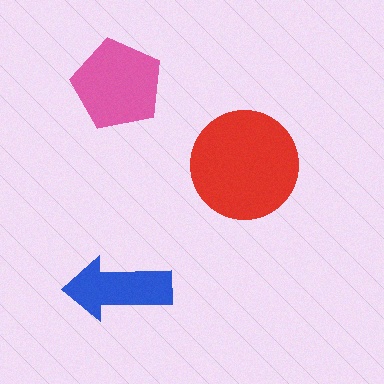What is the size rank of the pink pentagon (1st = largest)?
2nd.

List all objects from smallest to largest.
The blue arrow, the pink pentagon, the red circle.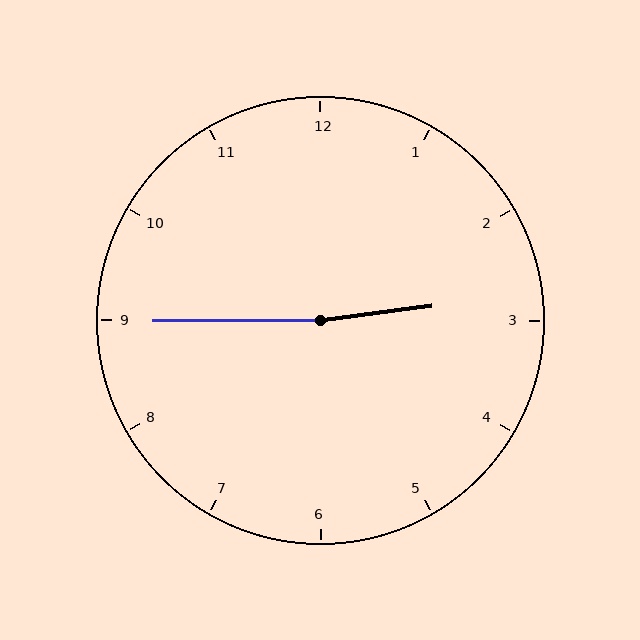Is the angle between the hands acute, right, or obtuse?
It is obtuse.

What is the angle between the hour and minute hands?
Approximately 172 degrees.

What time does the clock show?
2:45.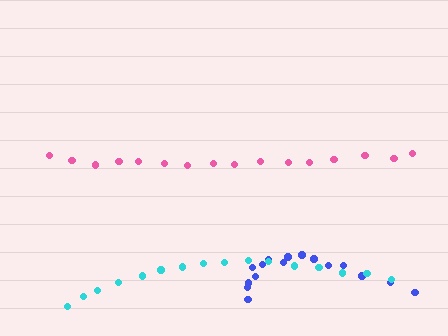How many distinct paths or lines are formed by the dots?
There are 3 distinct paths.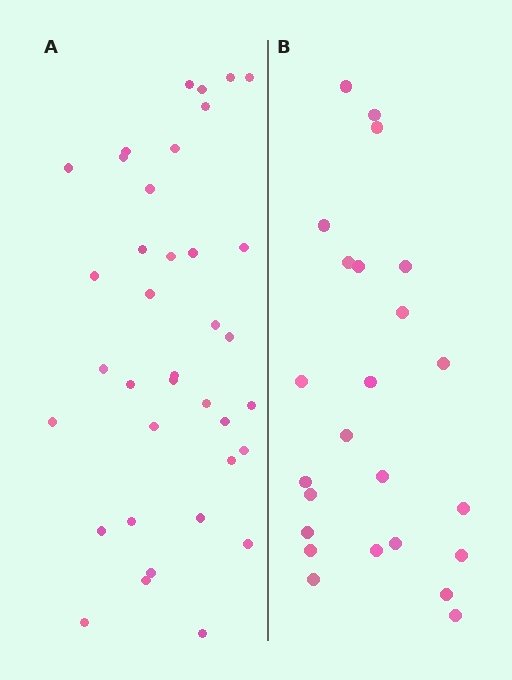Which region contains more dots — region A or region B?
Region A (the left region) has more dots.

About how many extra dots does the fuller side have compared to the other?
Region A has approximately 15 more dots than region B.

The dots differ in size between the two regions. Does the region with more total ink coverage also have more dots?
No. Region B has more total ink coverage because its dots are larger, but region A actually contains more individual dots. Total area can be misleading — the number of items is what matters here.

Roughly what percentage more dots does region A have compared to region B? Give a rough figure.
About 55% more.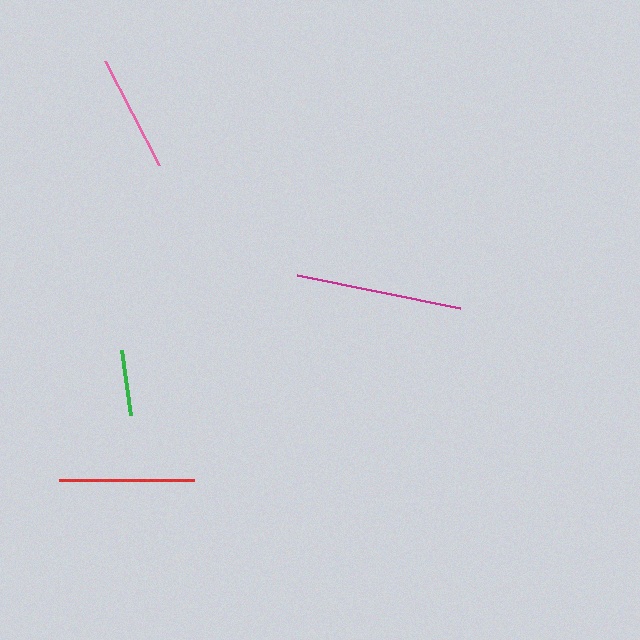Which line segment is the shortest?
The green line is the shortest at approximately 65 pixels.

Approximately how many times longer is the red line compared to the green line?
The red line is approximately 2.1 times the length of the green line.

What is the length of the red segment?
The red segment is approximately 135 pixels long.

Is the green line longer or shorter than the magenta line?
The magenta line is longer than the green line.